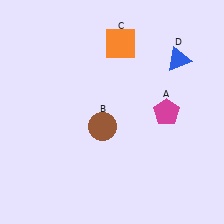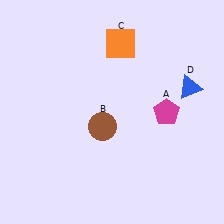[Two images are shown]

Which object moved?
The blue triangle (D) moved down.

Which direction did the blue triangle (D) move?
The blue triangle (D) moved down.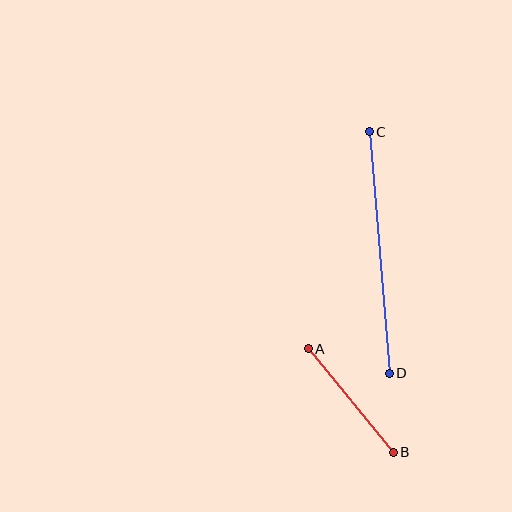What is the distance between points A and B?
The distance is approximately 134 pixels.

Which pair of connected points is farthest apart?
Points C and D are farthest apart.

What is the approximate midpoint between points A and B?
The midpoint is at approximately (351, 400) pixels.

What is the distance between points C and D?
The distance is approximately 242 pixels.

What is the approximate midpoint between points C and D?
The midpoint is at approximately (379, 253) pixels.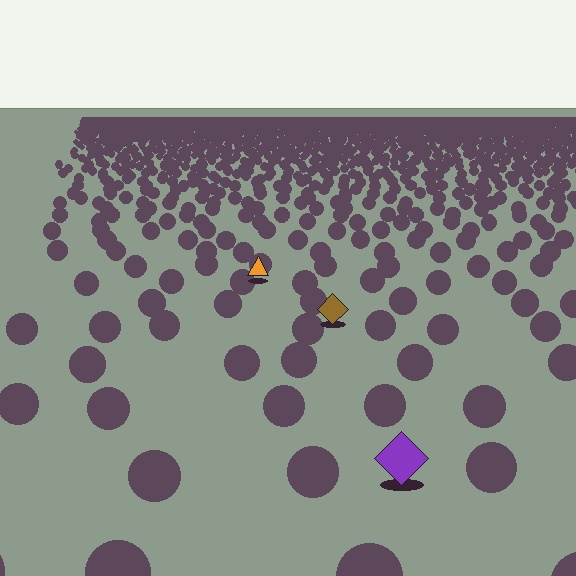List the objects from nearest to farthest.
From nearest to farthest: the purple diamond, the brown diamond, the orange triangle.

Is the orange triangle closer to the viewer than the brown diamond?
No. The brown diamond is closer — you can tell from the texture gradient: the ground texture is coarser near it.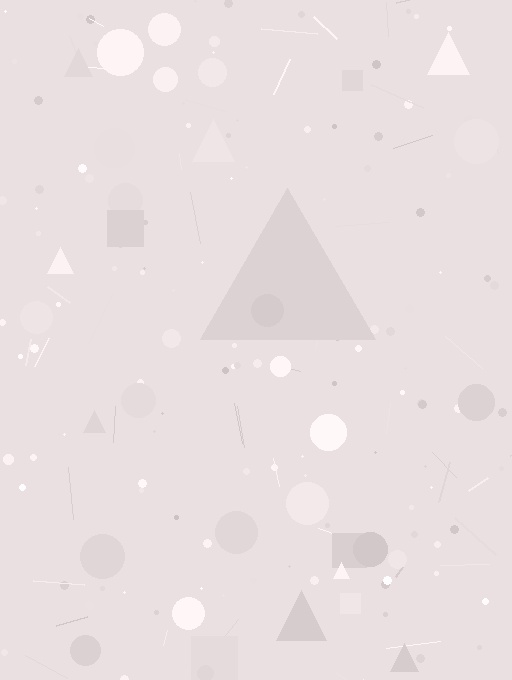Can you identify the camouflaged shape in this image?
The camouflaged shape is a triangle.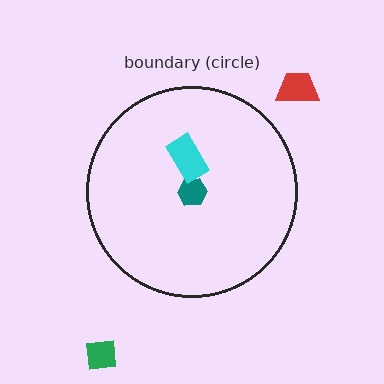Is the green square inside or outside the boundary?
Outside.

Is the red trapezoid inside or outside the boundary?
Outside.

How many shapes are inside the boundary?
2 inside, 2 outside.